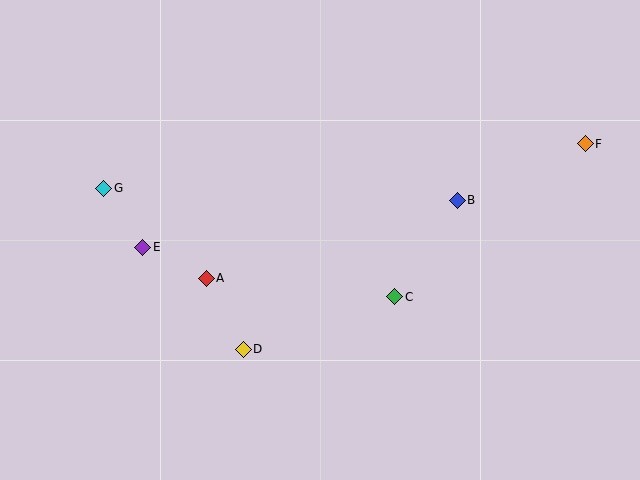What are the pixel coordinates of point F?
Point F is at (585, 144).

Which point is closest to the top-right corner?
Point F is closest to the top-right corner.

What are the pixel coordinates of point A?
Point A is at (206, 278).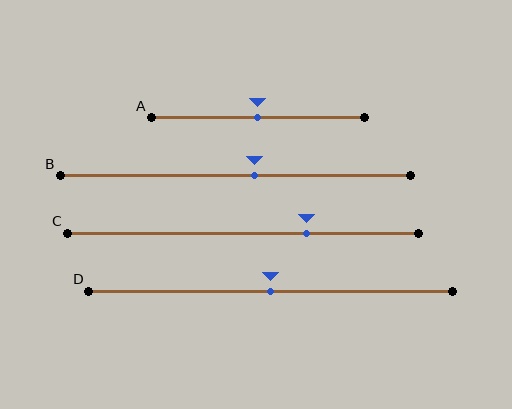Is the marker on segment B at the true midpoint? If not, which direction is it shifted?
No, the marker on segment B is shifted to the right by about 5% of the segment length.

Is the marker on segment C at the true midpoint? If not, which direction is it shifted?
No, the marker on segment C is shifted to the right by about 18% of the segment length.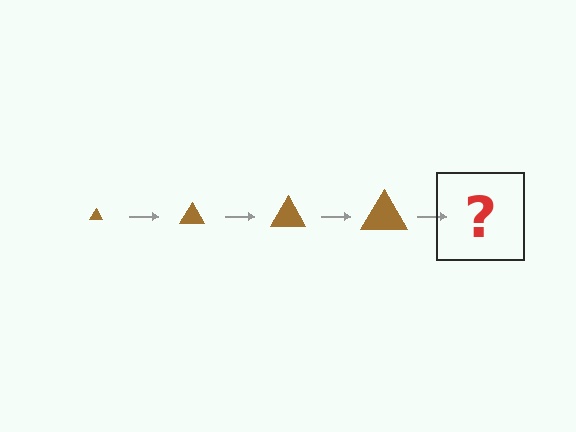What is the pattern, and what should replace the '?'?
The pattern is that the triangle gets progressively larger each step. The '?' should be a brown triangle, larger than the previous one.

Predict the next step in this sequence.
The next step is a brown triangle, larger than the previous one.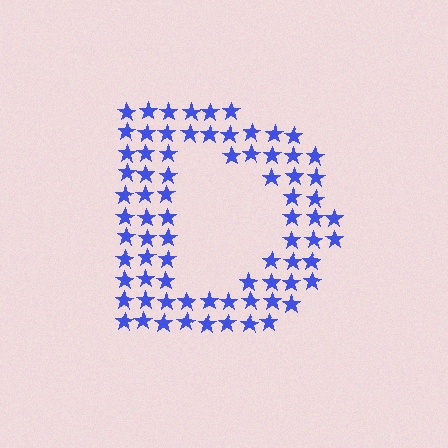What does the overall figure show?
The overall figure shows the letter D.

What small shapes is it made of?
It is made of small stars.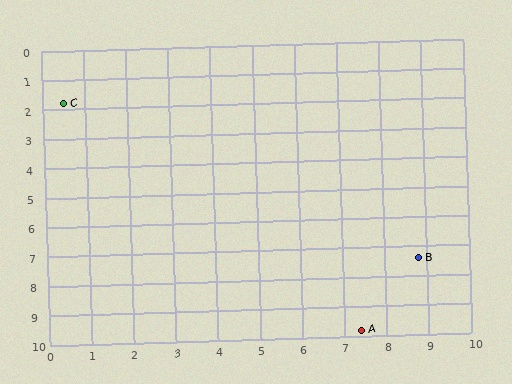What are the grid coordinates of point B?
Point B is at approximately (8.8, 7.4).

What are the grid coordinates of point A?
Point A is at approximately (7.4, 9.8).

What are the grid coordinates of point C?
Point C is at approximately (0.5, 1.8).